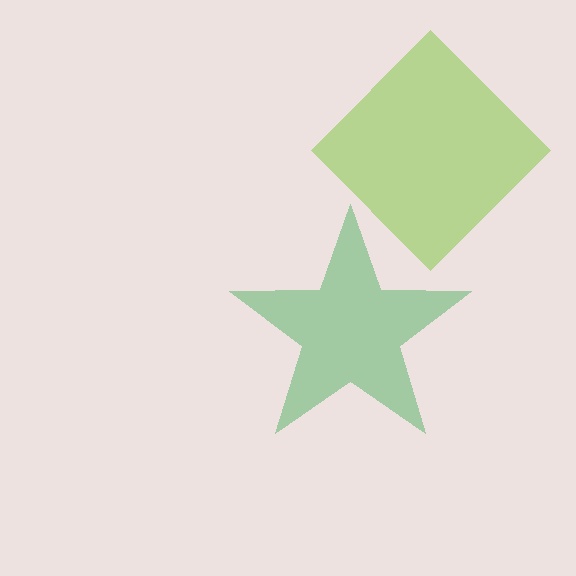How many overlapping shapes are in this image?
There are 2 overlapping shapes in the image.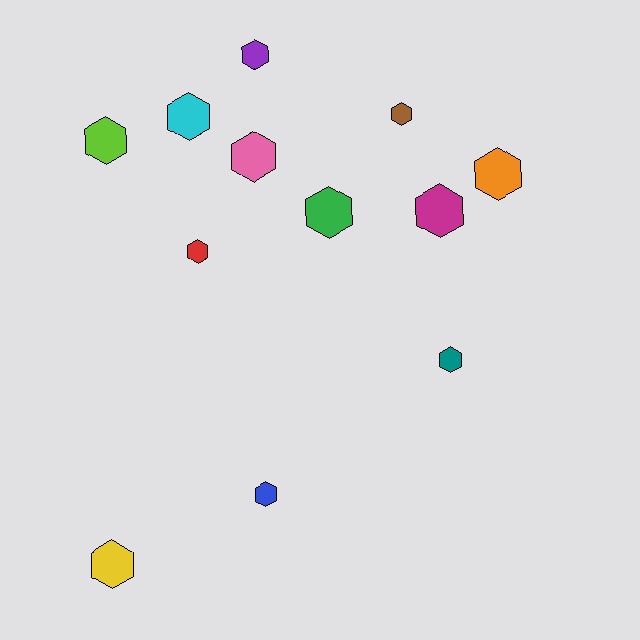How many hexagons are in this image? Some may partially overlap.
There are 12 hexagons.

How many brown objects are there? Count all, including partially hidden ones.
There is 1 brown object.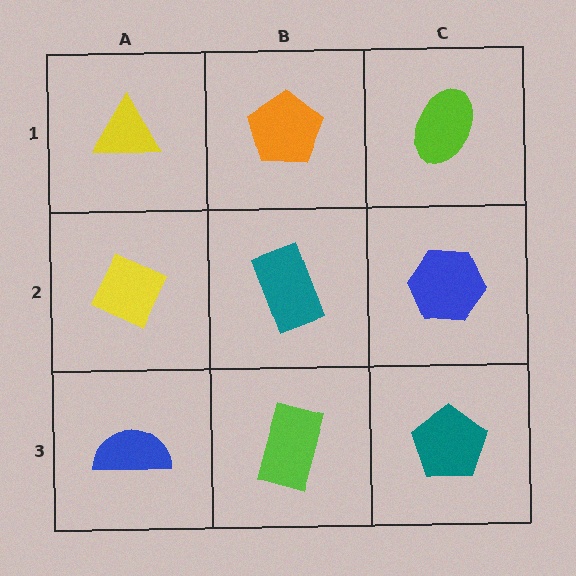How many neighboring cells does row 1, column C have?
2.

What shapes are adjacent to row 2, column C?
A lime ellipse (row 1, column C), a teal pentagon (row 3, column C), a teal rectangle (row 2, column B).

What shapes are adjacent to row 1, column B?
A teal rectangle (row 2, column B), a yellow triangle (row 1, column A), a lime ellipse (row 1, column C).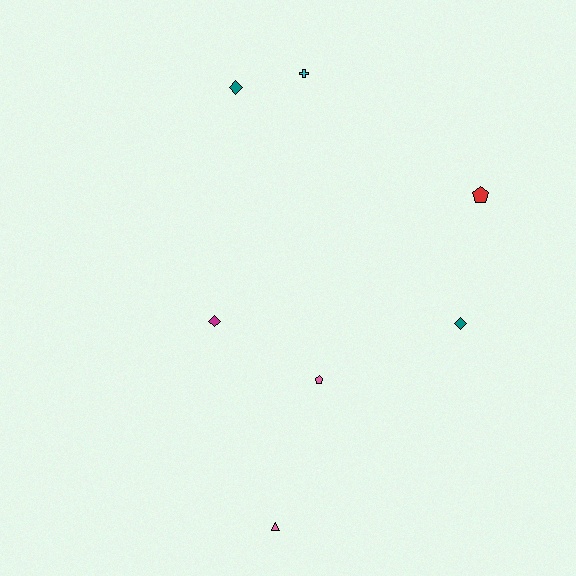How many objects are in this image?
There are 7 objects.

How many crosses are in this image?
There is 1 cross.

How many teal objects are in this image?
There are 2 teal objects.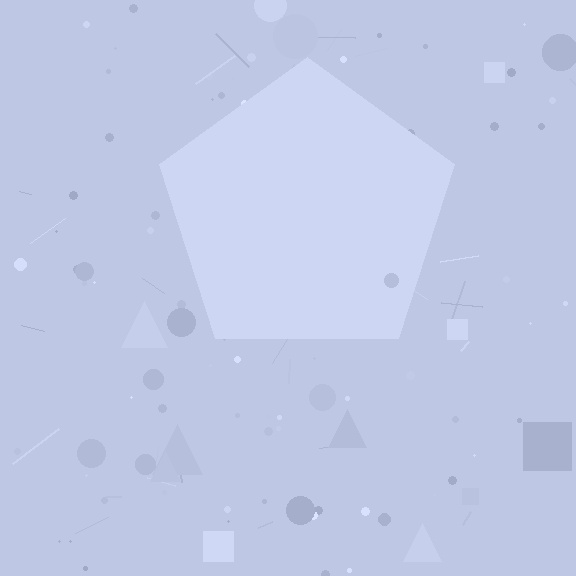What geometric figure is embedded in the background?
A pentagon is embedded in the background.